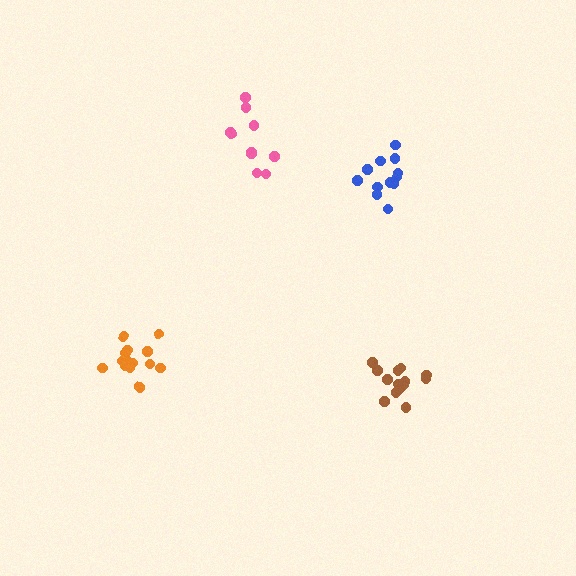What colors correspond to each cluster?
The clusters are colored: pink, brown, blue, orange.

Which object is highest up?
The pink cluster is topmost.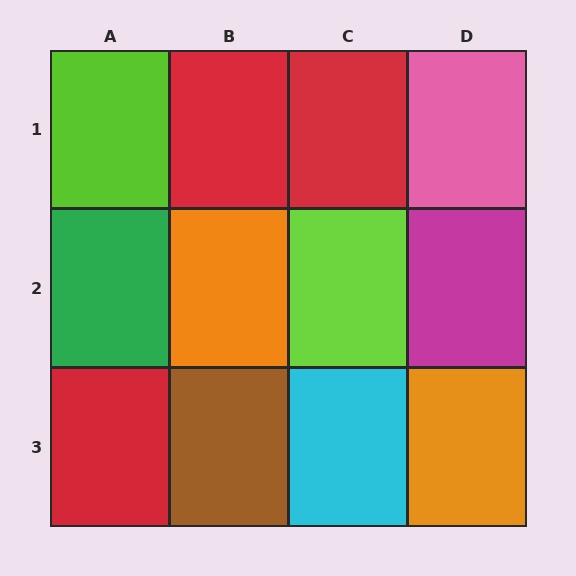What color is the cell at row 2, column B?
Orange.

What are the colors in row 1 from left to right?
Lime, red, red, pink.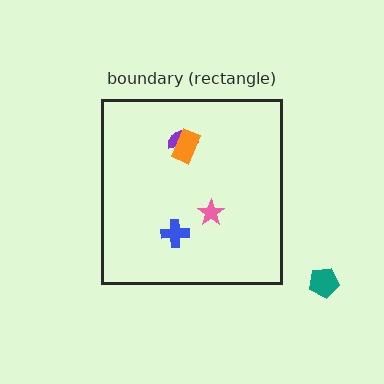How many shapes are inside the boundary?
4 inside, 1 outside.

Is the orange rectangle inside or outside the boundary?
Inside.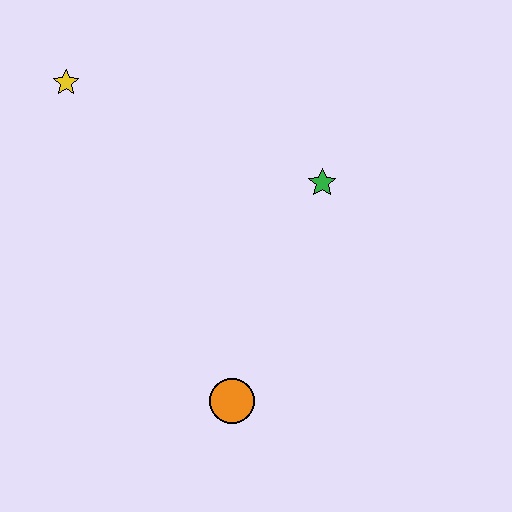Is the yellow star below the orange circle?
No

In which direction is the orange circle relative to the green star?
The orange circle is below the green star.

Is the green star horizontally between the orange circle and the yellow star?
No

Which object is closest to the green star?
The orange circle is closest to the green star.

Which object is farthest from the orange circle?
The yellow star is farthest from the orange circle.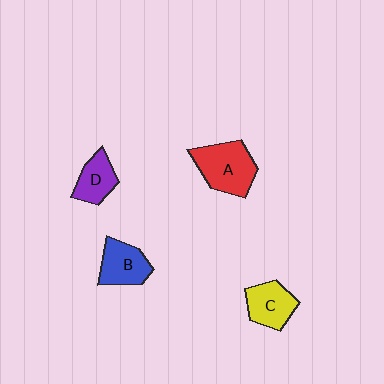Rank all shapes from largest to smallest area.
From largest to smallest: A (red), C (yellow), B (blue), D (purple).